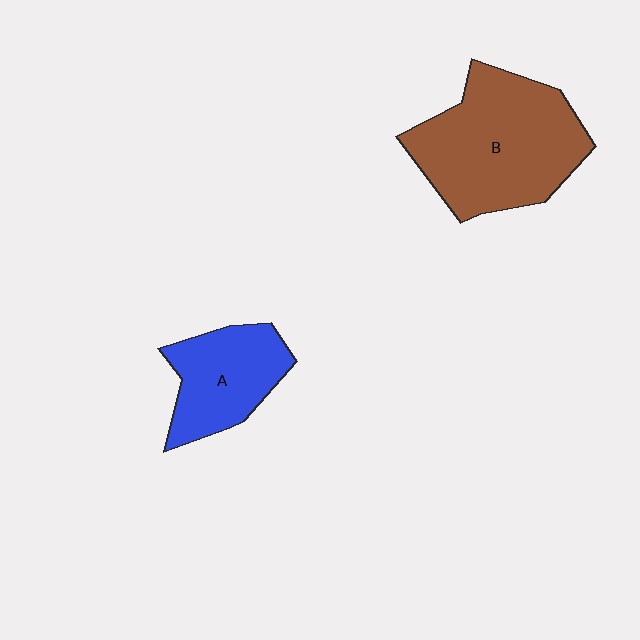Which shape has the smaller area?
Shape A (blue).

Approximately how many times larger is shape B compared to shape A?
Approximately 1.8 times.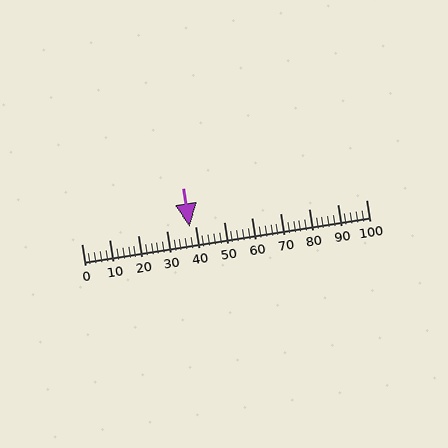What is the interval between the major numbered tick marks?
The major tick marks are spaced 10 units apart.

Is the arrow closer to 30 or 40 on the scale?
The arrow is closer to 40.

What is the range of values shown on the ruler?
The ruler shows values from 0 to 100.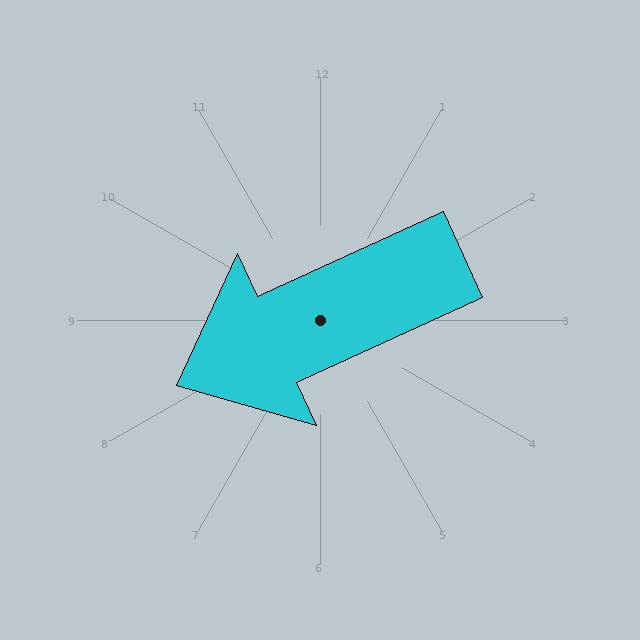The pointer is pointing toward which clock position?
Roughly 8 o'clock.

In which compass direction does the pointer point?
Southwest.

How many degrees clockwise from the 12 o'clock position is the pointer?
Approximately 245 degrees.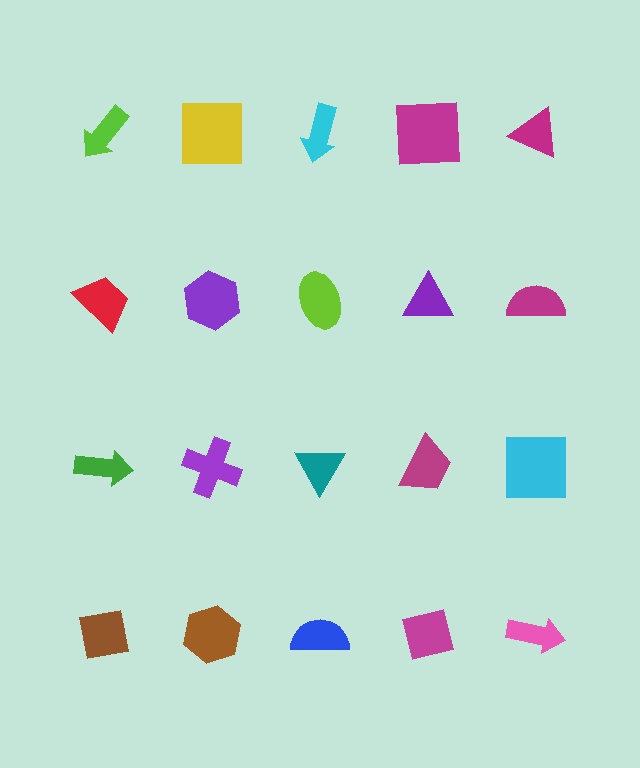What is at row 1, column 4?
A magenta square.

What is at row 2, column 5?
A magenta semicircle.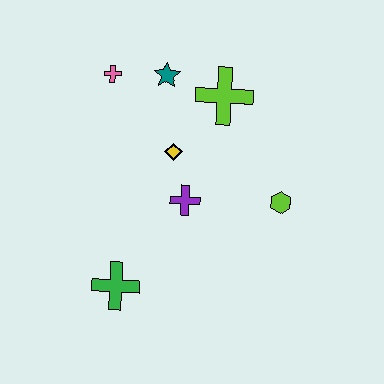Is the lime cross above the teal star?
No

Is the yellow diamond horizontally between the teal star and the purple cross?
Yes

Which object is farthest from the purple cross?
The pink cross is farthest from the purple cross.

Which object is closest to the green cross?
The purple cross is closest to the green cross.